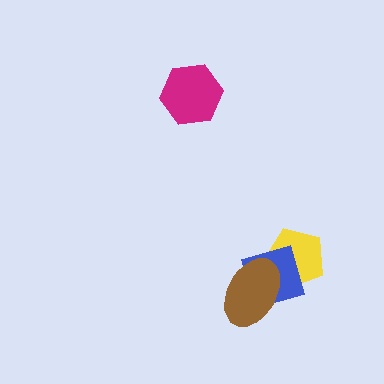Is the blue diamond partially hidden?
Yes, it is partially covered by another shape.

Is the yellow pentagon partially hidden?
Yes, it is partially covered by another shape.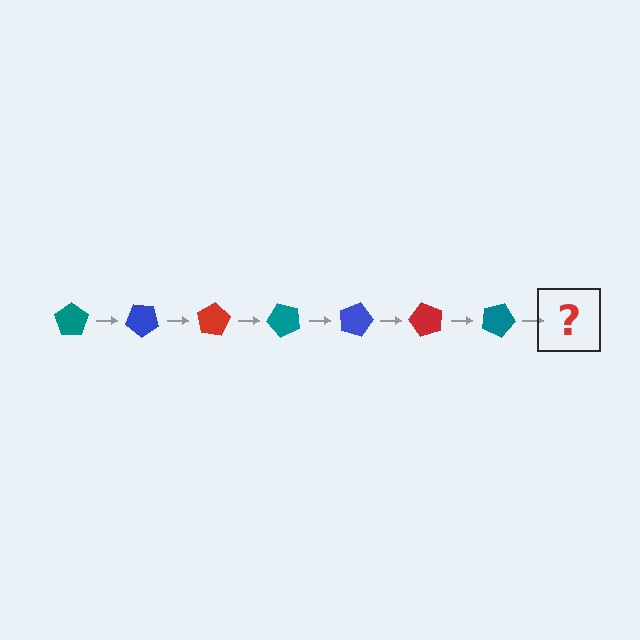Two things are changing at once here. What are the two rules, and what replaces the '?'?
The two rules are that it rotates 40 degrees each step and the color cycles through teal, blue, and red. The '?' should be a blue pentagon, rotated 280 degrees from the start.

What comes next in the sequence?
The next element should be a blue pentagon, rotated 280 degrees from the start.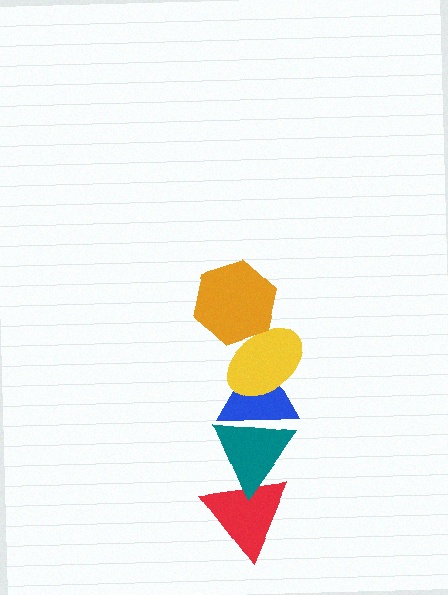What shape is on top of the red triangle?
The teal triangle is on top of the red triangle.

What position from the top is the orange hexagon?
The orange hexagon is 1st from the top.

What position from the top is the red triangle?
The red triangle is 5th from the top.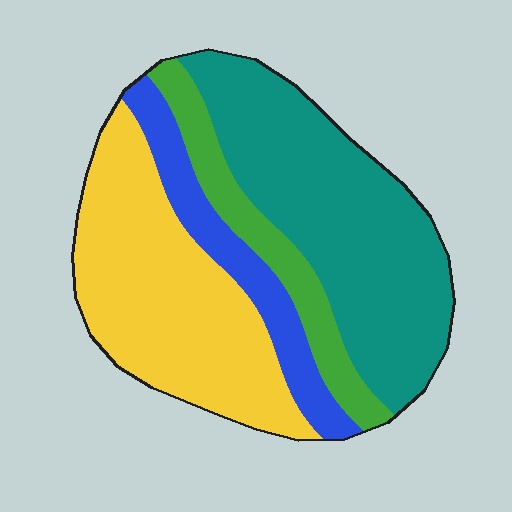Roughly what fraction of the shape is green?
Green takes up less than a sixth of the shape.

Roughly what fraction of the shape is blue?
Blue takes up about one eighth (1/8) of the shape.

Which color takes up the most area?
Teal, at roughly 40%.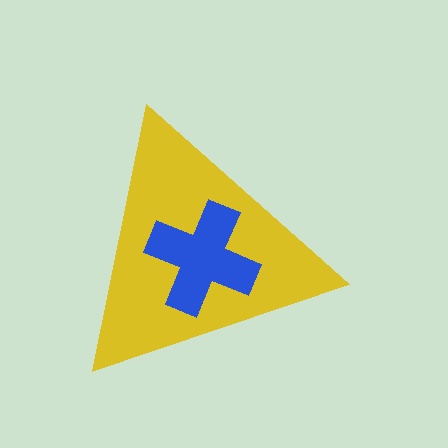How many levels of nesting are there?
2.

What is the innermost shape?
The blue cross.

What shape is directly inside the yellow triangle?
The blue cross.